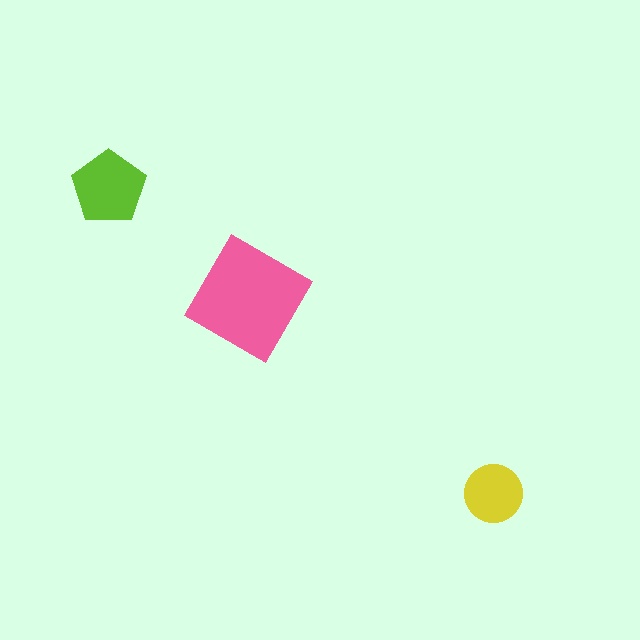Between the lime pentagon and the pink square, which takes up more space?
The pink square.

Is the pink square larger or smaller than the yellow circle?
Larger.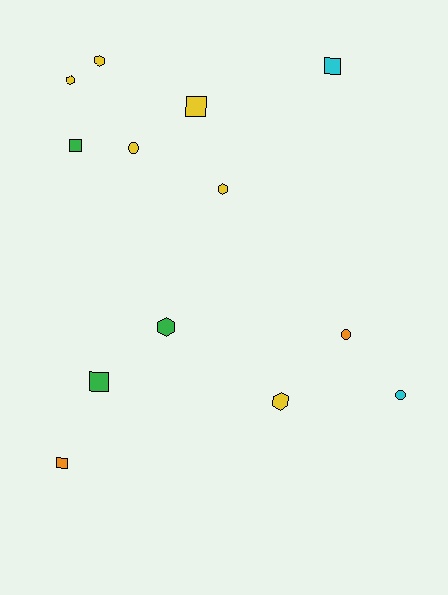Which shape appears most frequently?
Hexagon, with 5 objects.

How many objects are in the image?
There are 13 objects.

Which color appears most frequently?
Yellow, with 6 objects.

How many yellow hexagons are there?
There are 4 yellow hexagons.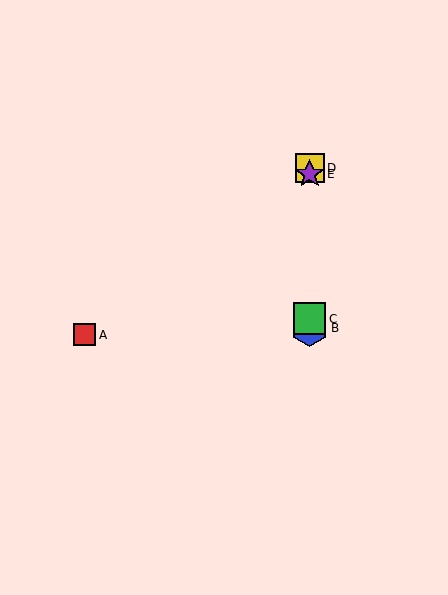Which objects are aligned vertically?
Objects B, C, D, E are aligned vertically.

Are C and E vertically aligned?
Yes, both are at x≈310.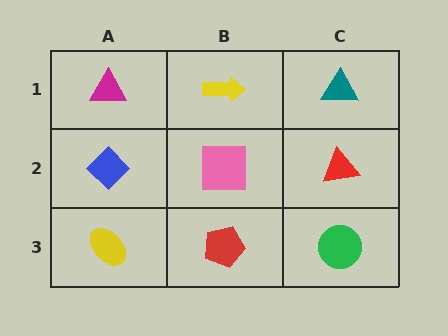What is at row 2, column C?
A red triangle.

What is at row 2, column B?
A pink square.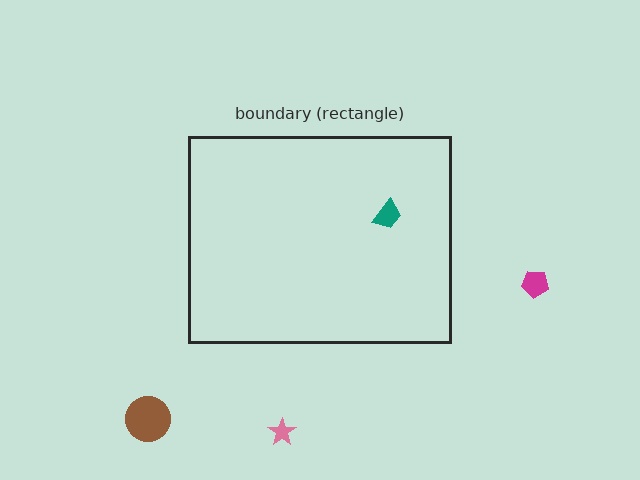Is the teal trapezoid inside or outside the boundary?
Inside.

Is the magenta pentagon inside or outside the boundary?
Outside.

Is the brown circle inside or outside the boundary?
Outside.